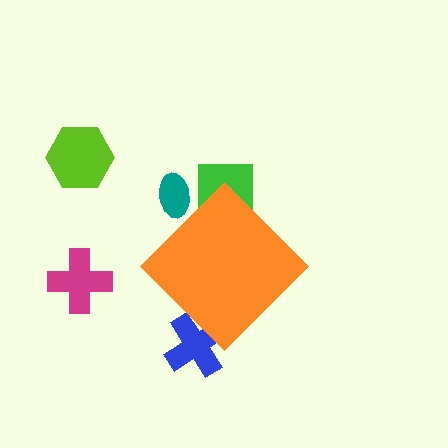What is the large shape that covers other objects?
An orange diamond.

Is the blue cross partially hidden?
Yes, the blue cross is partially hidden behind the orange diamond.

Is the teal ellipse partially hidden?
Yes, the teal ellipse is partially hidden behind the orange diamond.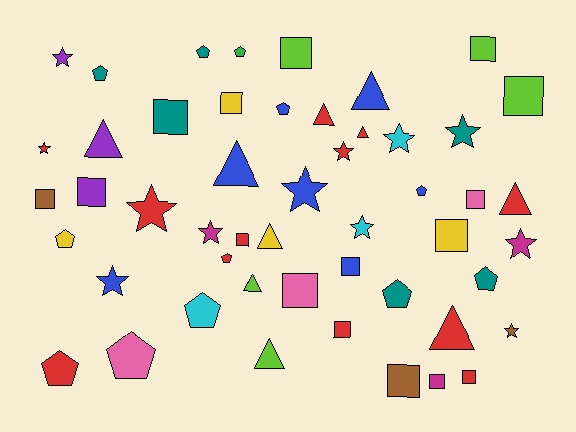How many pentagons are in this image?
There are 12 pentagons.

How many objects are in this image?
There are 50 objects.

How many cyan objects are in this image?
There are 3 cyan objects.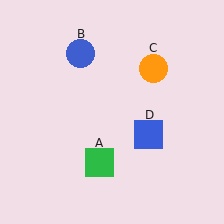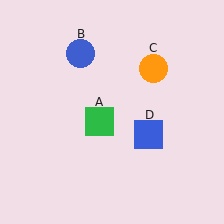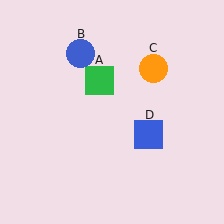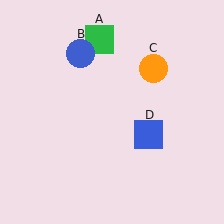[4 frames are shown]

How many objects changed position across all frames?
1 object changed position: green square (object A).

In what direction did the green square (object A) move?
The green square (object A) moved up.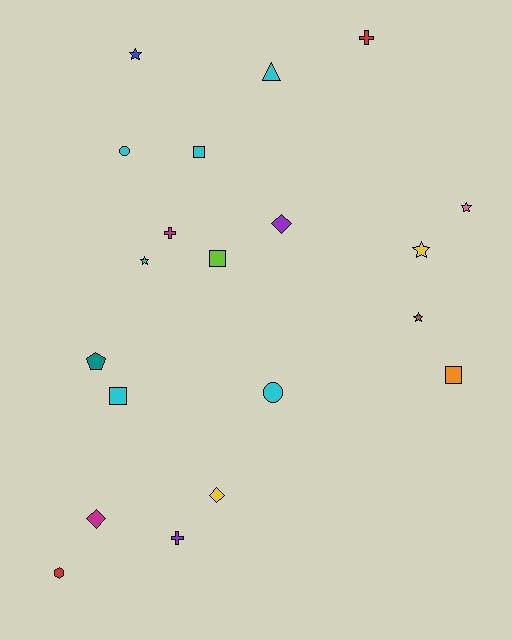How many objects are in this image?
There are 20 objects.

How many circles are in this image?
There are 2 circles.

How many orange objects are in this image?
There is 1 orange object.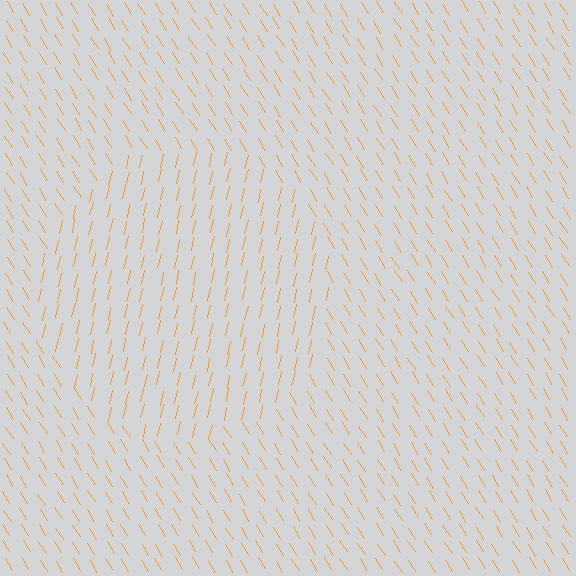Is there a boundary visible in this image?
Yes, there is a texture boundary formed by a change in line orientation.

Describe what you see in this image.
The image is filled with small orange line segments. A circle region in the image has lines oriented differently from the surrounding lines, creating a visible texture boundary.